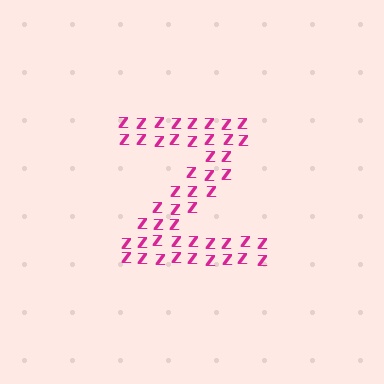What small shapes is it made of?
It is made of small letter Z's.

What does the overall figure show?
The overall figure shows the letter Z.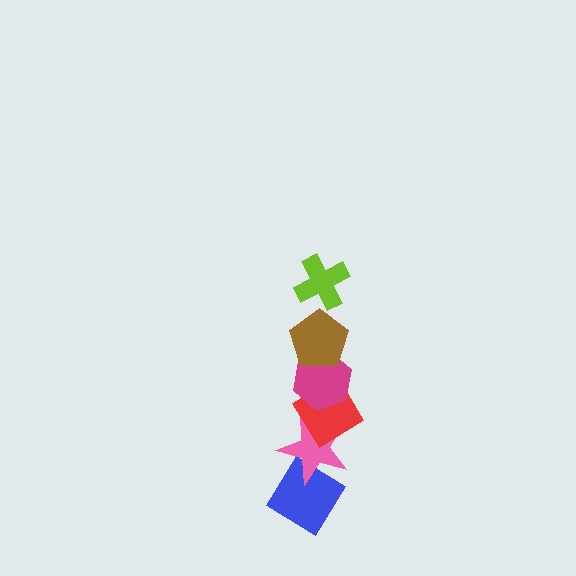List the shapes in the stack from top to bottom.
From top to bottom: the lime cross, the brown pentagon, the magenta hexagon, the red diamond, the pink star, the blue diamond.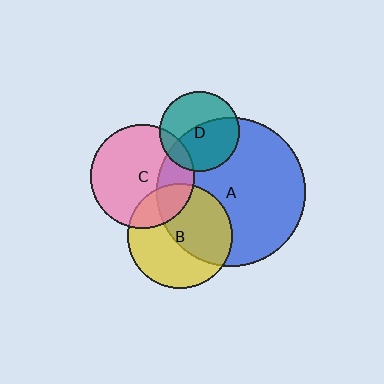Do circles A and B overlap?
Yes.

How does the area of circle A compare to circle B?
Approximately 2.0 times.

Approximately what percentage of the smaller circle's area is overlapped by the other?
Approximately 50%.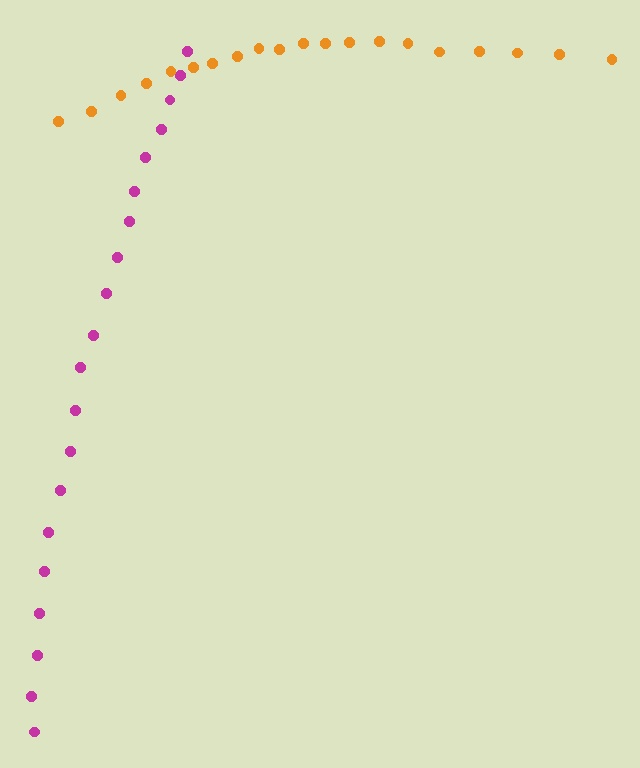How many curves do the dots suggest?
There are 2 distinct paths.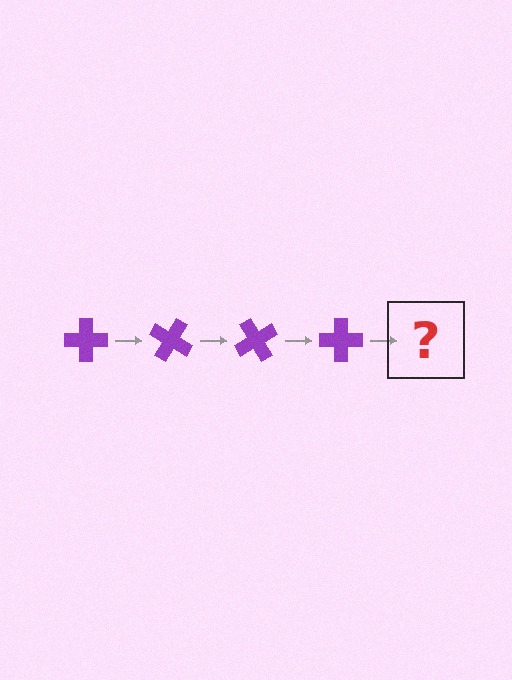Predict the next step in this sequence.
The next step is a purple cross rotated 120 degrees.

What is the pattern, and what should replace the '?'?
The pattern is that the cross rotates 30 degrees each step. The '?' should be a purple cross rotated 120 degrees.